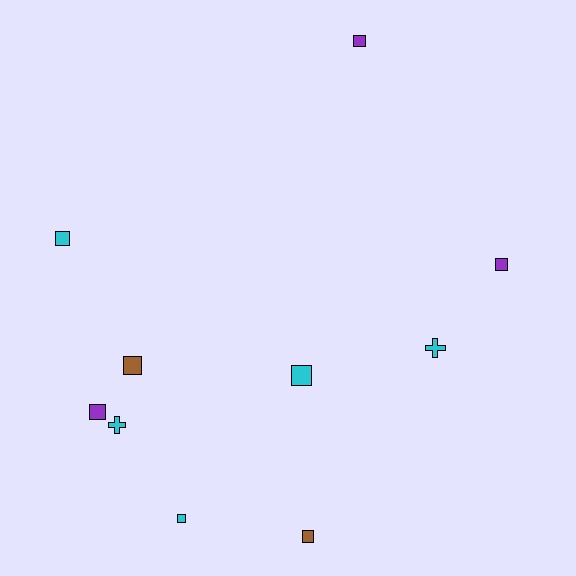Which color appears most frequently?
Cyan, with 5 objects.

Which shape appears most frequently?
Square, with 8 objects.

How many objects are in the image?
There are 10 objects.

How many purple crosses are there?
There are no purple crosses.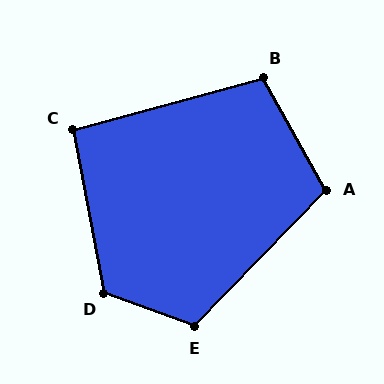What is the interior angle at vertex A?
Approximately 107 degrees (obtuse).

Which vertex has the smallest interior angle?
C, at approximately 95 degrees.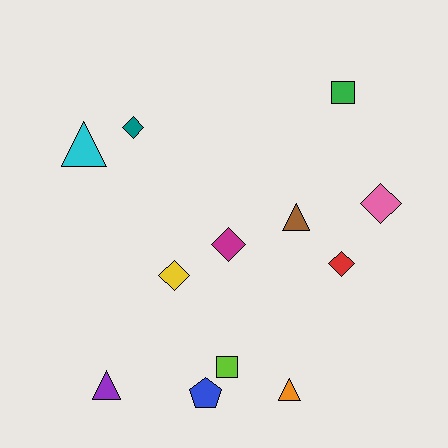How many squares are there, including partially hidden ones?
There are 2 squares.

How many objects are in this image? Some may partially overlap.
There are 12 objects.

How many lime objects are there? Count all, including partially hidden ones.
There is 1 lime object.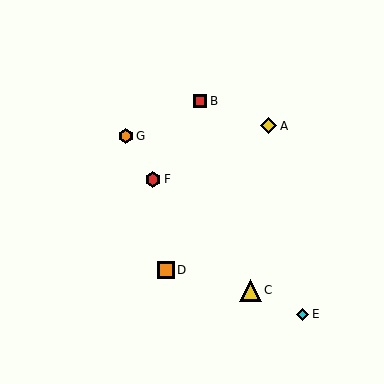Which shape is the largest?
The yellow triangle (labeled C) is the largest.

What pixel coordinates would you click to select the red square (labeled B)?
Click at (200, 101) to select the red square B.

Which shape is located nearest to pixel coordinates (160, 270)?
The orange square (labeled D) at (166, 270) is nearest to that location.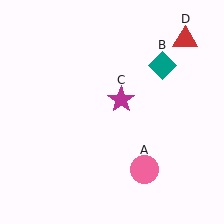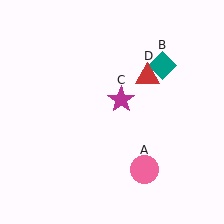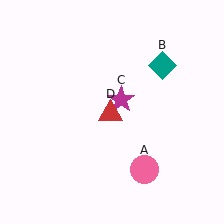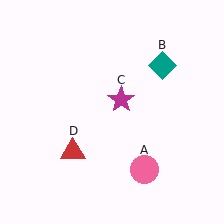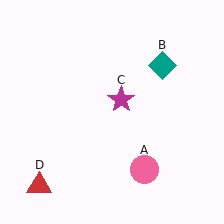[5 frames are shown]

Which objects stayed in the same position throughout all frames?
Pink circle (object A) and teal diamond (object B) and magenta star (object C) remained stationary.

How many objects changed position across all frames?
1 object changed position: red triangle (object D).